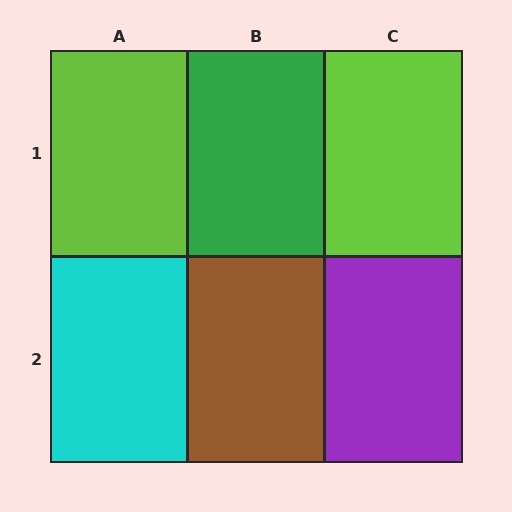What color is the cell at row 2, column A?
Cyan.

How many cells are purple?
1 cell is purple.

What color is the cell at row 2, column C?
Purple.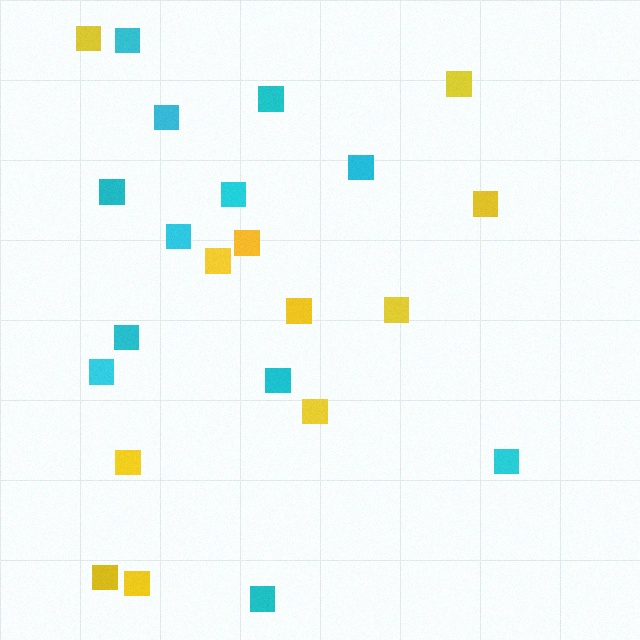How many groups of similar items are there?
There are 2 groups: one group of cyan squares (12) and one group of yellow squares (11).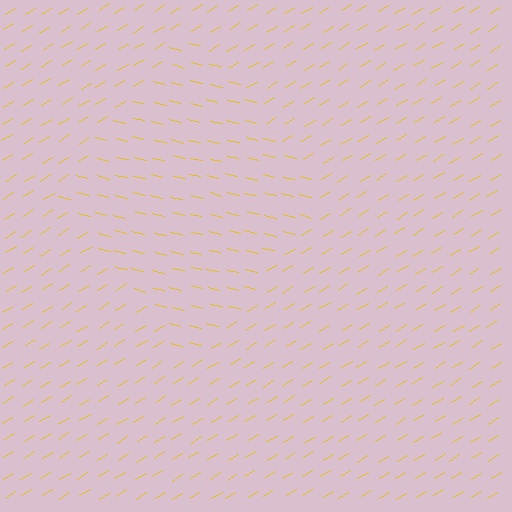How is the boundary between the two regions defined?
The boundary is defined purely by a change in line orientation (approximately 45 degrees difference). All lines are the same color and thickness.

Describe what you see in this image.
The image is filled with small yellow line segments. A diamond region in the image has lines oriented differently from the surrounding lines, creating a visible texture boundary.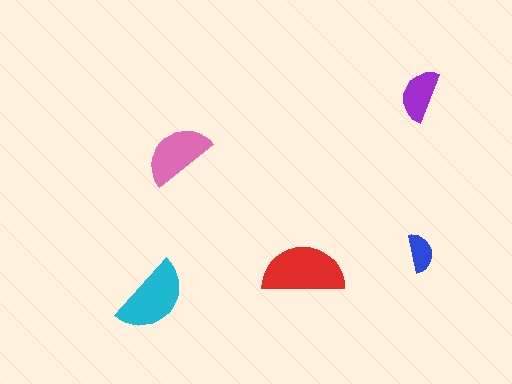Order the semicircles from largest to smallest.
the red one, the cyan one, the pink one, the purple one, the blue one.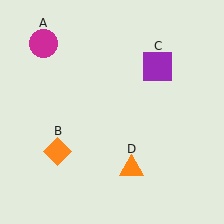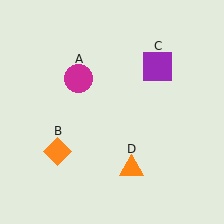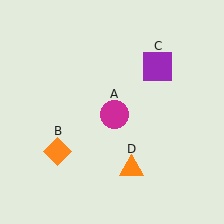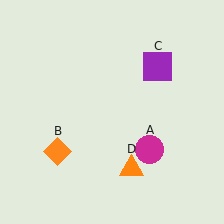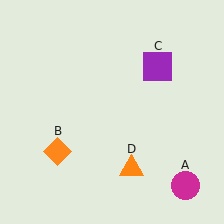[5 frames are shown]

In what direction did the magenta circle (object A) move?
The magenta circle (object A) moved down and to the right.